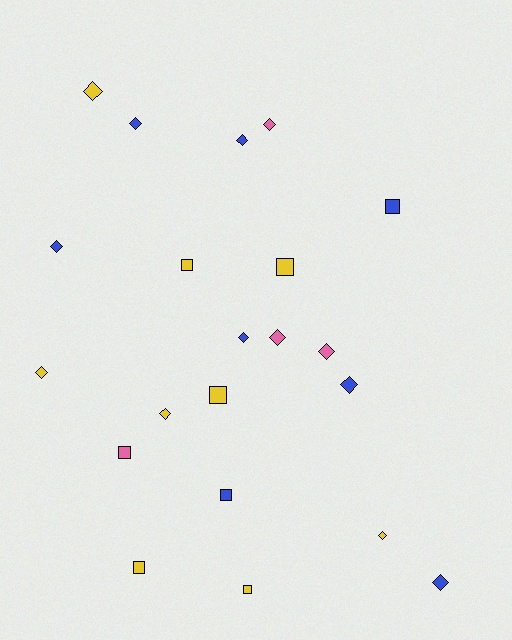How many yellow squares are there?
There are 5 yellow squares.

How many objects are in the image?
There are 21 objects.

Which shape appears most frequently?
Diamond, with 13 objects.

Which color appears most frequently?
Yellow, with 9 objects.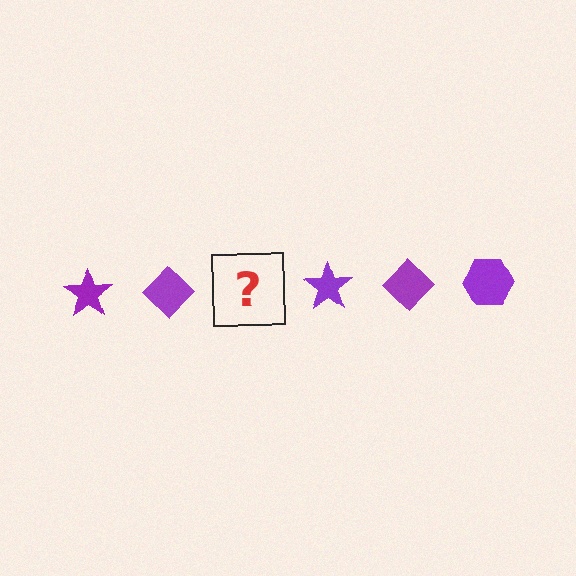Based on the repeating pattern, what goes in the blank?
The blank should be a purple hexagon.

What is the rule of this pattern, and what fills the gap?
The rule is that the pattern cycles through star, diamond, hexagon shapes in purple. The gap should be filled with a purple hexagon.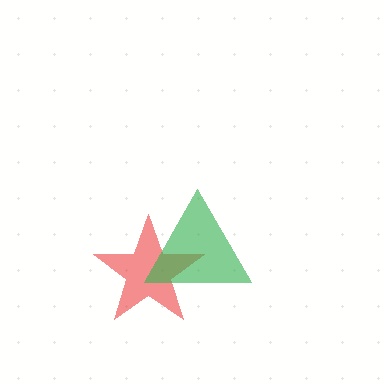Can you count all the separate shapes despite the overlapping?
Yes, there are 2 separate shapes.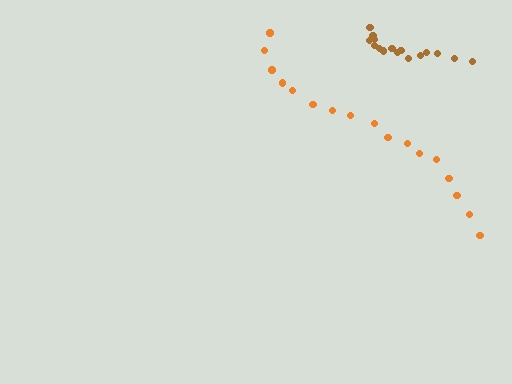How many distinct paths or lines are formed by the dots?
There are 2 distinct paths.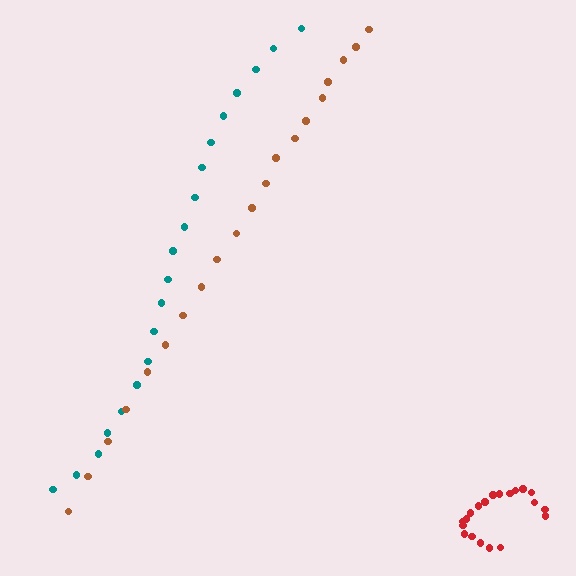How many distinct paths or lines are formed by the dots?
There are 3 distinct paths.